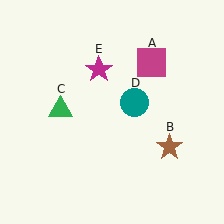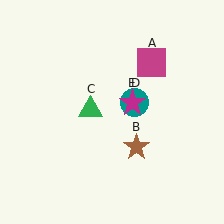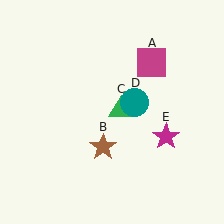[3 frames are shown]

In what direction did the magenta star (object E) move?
The magenta star (object E) moved down and to the right.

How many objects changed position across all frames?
3 objects changed position: brown star (object B), green triangle (object C), magenta star (object E).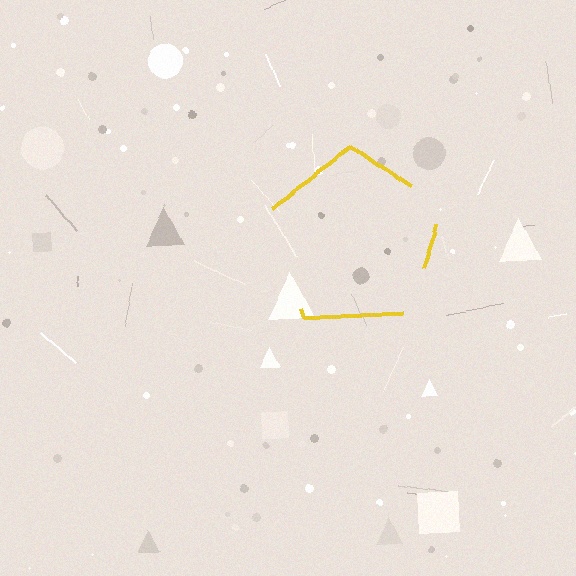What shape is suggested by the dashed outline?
The dashed outline suggests a pentagon.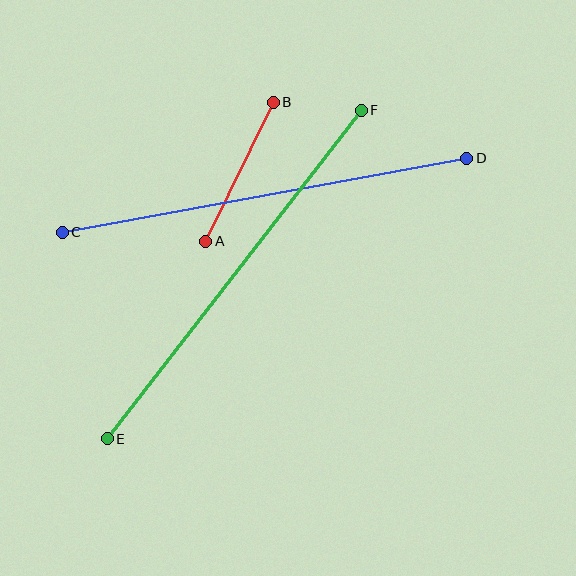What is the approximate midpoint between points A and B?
The midpoint is at approximately (239, 172) pixels.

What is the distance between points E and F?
The distance is approximately 415 pixels.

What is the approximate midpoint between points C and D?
The midpoint is at approximately (264, 195) pixels.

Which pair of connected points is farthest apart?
Points E and F are farthest apart.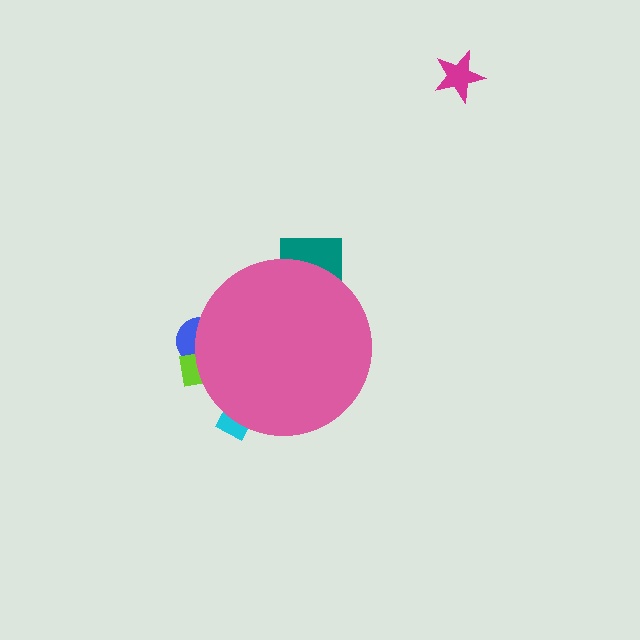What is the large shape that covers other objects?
A pink circle.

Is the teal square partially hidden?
Yes, the teal square is partially hidden behind the pink circle.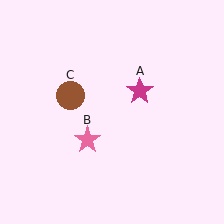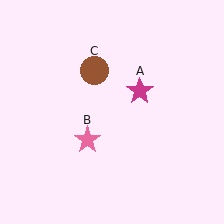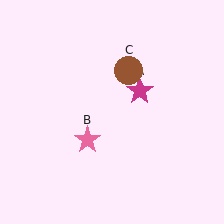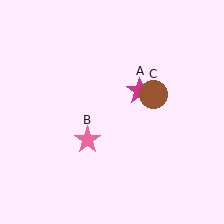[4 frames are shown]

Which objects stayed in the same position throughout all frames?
Magenta star (object A) and pink star (object B) remained stationary.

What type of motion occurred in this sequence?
The brown circle (object C) rotated clockwise around the center of the scene.